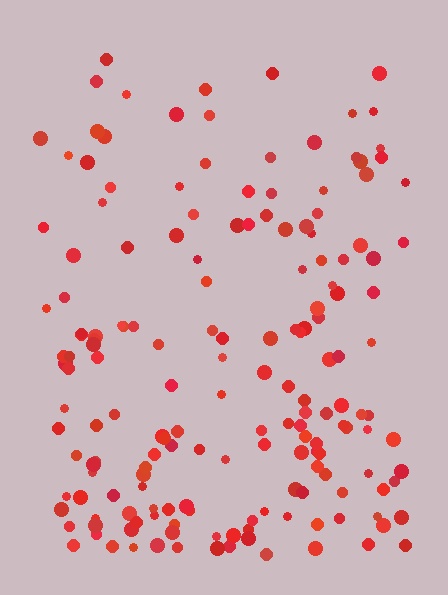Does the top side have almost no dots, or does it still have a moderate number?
Still a moderate number, just noticeably fewer than the bottom.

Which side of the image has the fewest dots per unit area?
The top.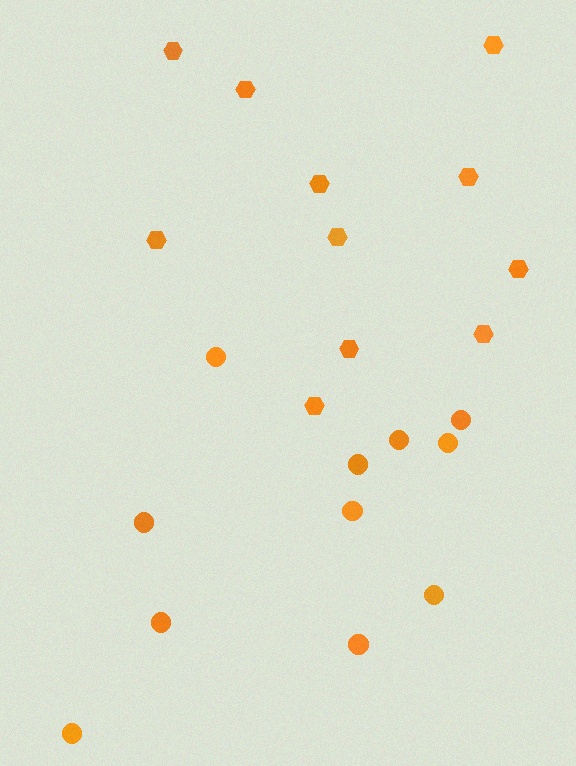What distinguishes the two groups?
There are 2 groups: one group of circles (11) and one group of hexagons (11).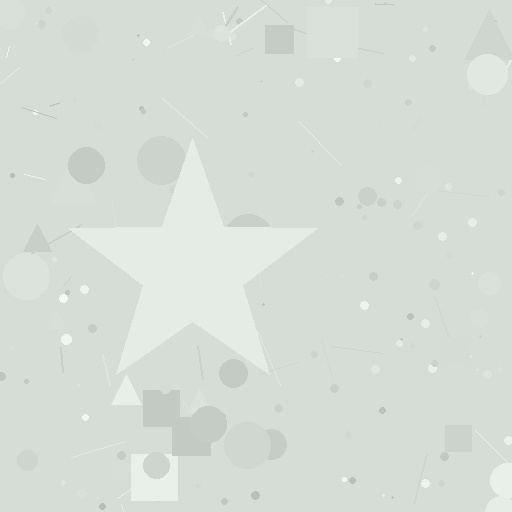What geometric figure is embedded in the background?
A star is embedded in the background.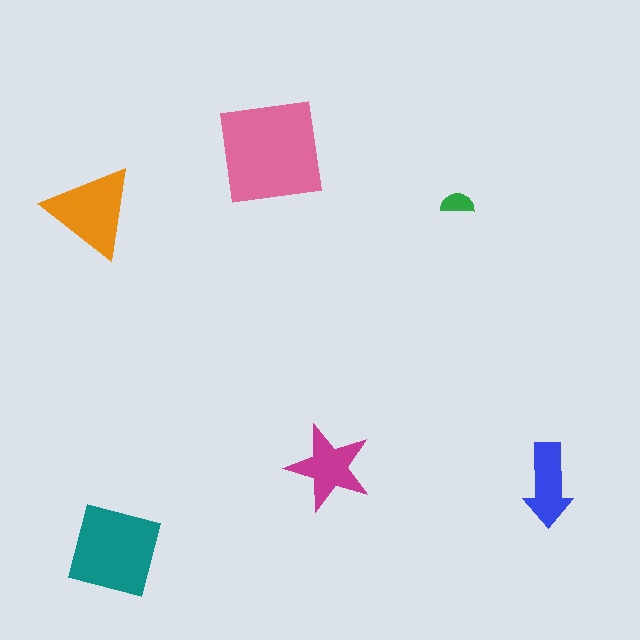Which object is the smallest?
The green semicircle.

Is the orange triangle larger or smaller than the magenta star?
Larger.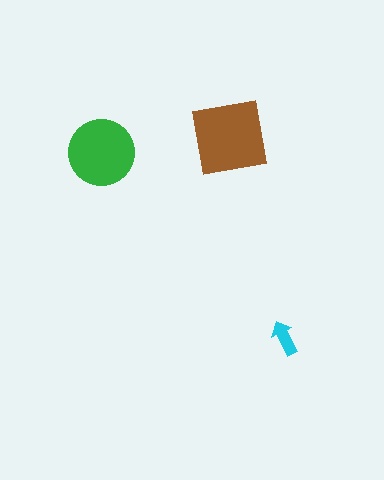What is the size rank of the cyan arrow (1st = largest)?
3rd.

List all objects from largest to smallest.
The brown square, the green circle, the cyan arrow.